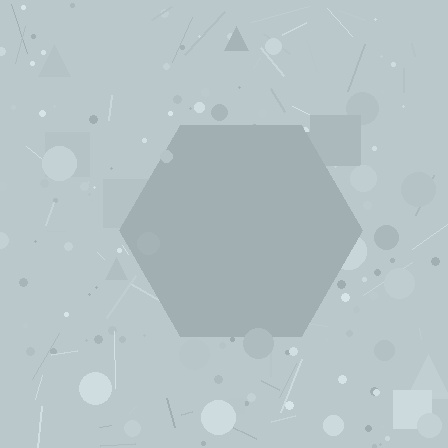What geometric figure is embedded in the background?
A hexagon is embedded in the background.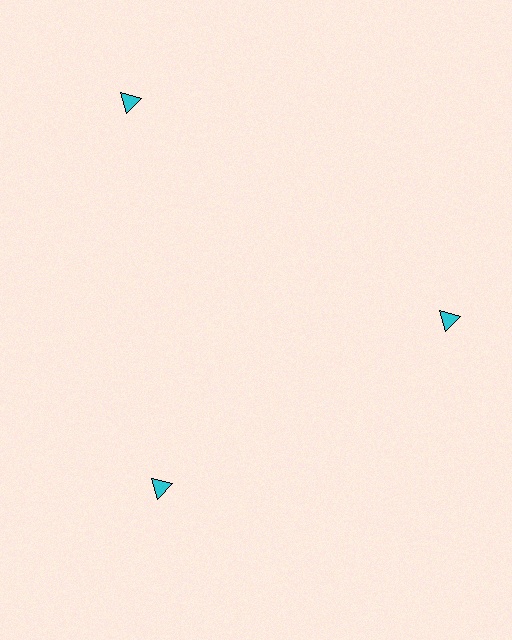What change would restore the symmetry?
The symmetry would be restored by moving it inward, back onto the ring so that all 3 triangles sit at equal angles and equal distance from the center.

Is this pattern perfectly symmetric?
No. The 3 cyan triangles are arranged in a ring, but one element near the 11 o'clock position is pushed outward from the center, breaking the 3-fold rotational symmetry.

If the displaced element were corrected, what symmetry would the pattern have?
It would have 3-fold rotational symmetry — the pattern would map onto itself every 120 degrees.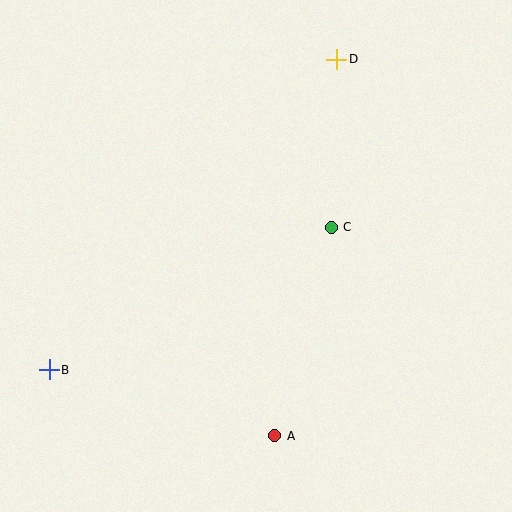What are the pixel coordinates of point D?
Point D is at (337, 59).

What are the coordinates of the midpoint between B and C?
The midpoint between B and C is at (190, 299).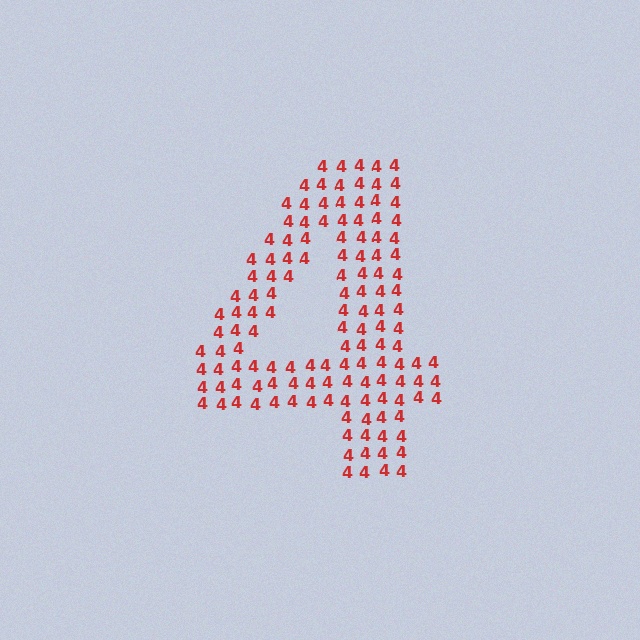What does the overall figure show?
The overall figure shows the digit 4.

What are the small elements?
The small elements are digit 4's.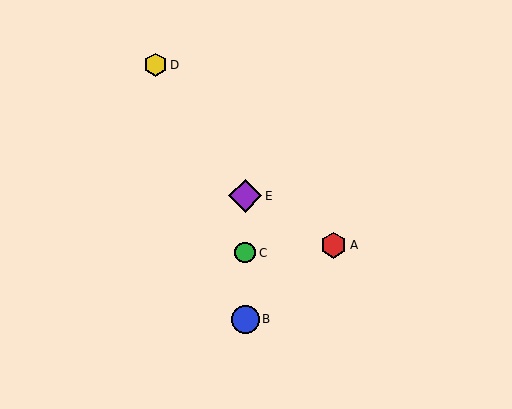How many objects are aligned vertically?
3 objects (B, C, E) are aligned vertically.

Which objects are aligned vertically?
Objects B, C, E are aligned vertically.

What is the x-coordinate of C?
Object C is at x≈245.